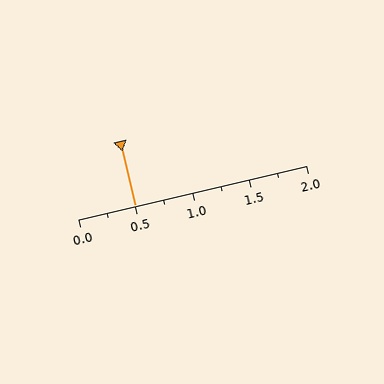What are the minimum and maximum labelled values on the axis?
The axis runs from 0.0 to 2.0.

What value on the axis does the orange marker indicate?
The marker indicates approximately 0.5.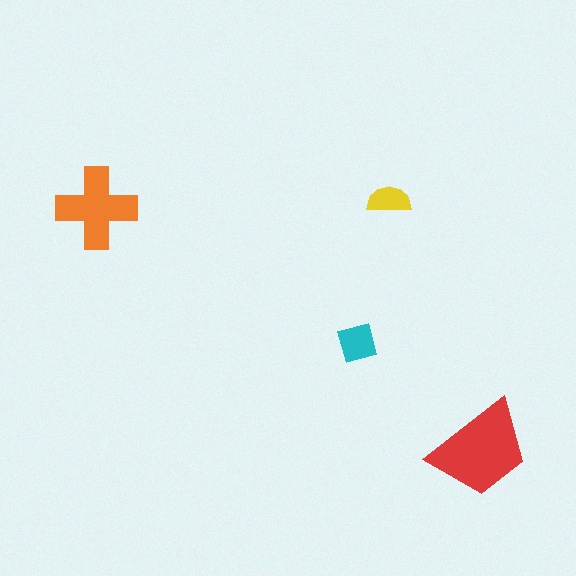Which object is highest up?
The yellow semicircle is topmost.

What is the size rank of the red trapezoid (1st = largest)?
1st.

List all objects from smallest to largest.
The yellow semicircle, the cyan square, the orange cross, the red trapezoid.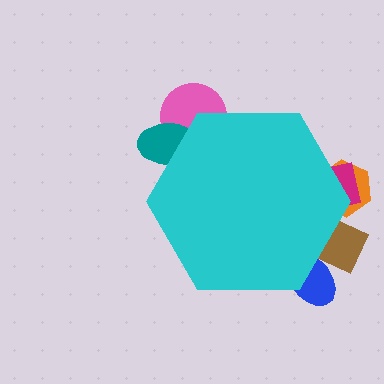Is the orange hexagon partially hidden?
Yes, the orange hexagon is partially hidden behind the cyan hexagon.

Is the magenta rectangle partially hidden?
Yes, the magenta rectangle is partially hidden behind the cyan hexagon.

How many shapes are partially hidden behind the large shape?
6 shapes are partially hidden.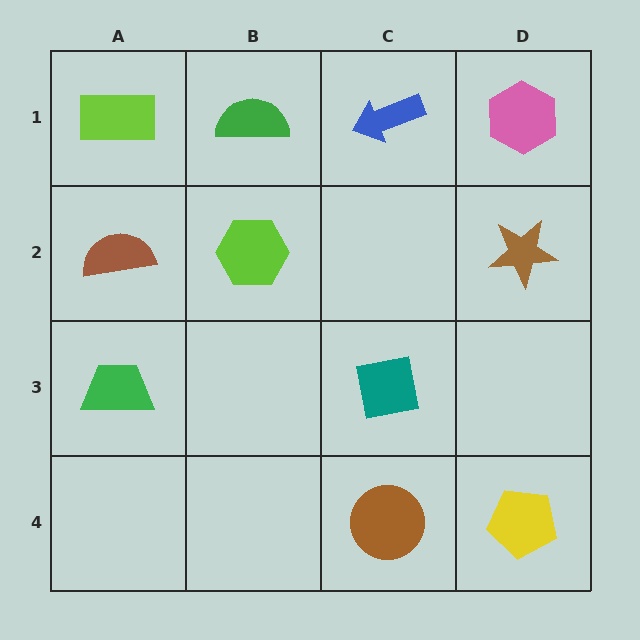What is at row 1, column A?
A lime rectangle.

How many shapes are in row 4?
2 shapes.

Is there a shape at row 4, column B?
No, that cell is empty.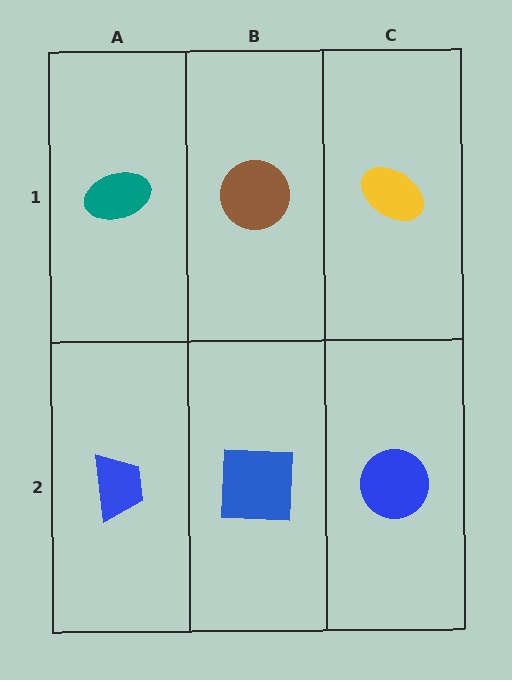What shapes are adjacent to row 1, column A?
A blue trapezoid (row 2, column A), a brown circle (row 1, column B).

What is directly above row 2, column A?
A teal ellipse.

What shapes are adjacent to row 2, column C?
A yellow ellipse (row 1, column C), a blue square (row 2, column B).